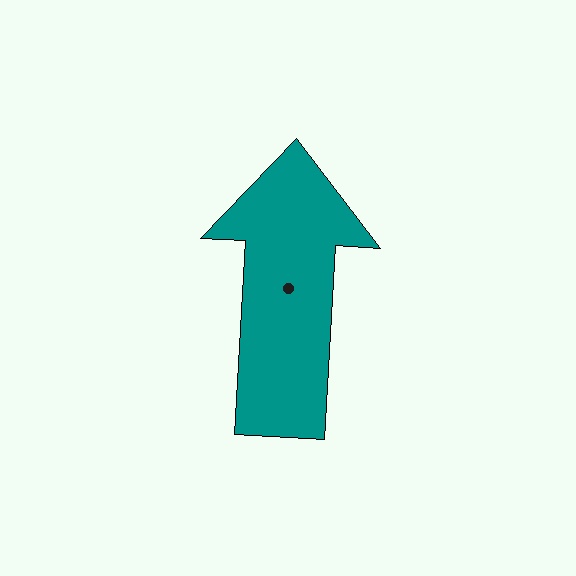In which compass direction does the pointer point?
North.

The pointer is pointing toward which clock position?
Roughly 12 o'clock.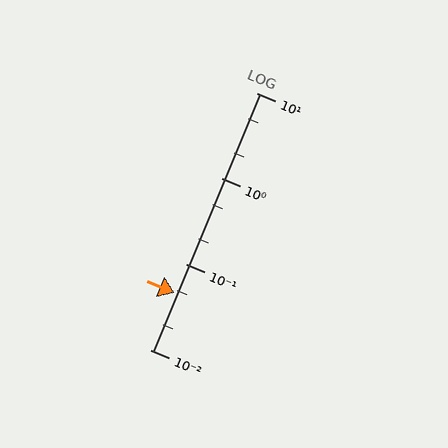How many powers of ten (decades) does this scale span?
The scale spans 3 decades, from 0.01 to 10.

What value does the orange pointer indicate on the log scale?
The pointer indicates approximately 0.046.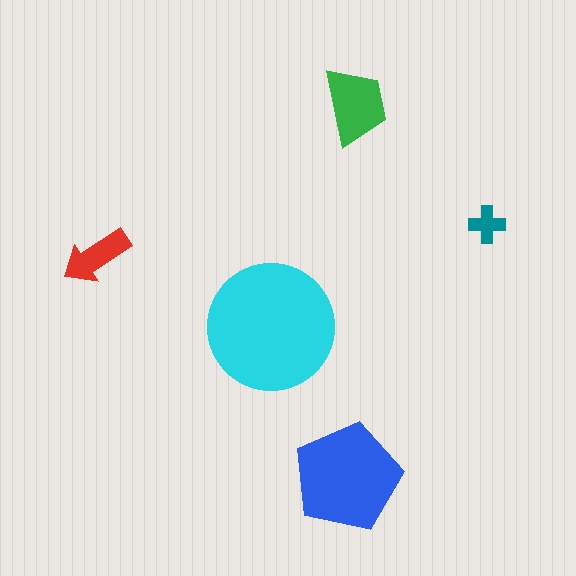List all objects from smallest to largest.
The teal cross, the red arrow, the green trapezoid, the blue pentagon, the cyan circle.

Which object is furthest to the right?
The teal cross is rightmost.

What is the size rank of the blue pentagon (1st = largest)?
2nd.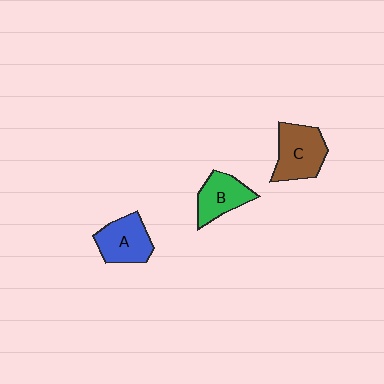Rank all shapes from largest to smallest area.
From largest to smallest: C (brown), A (blue), B (green).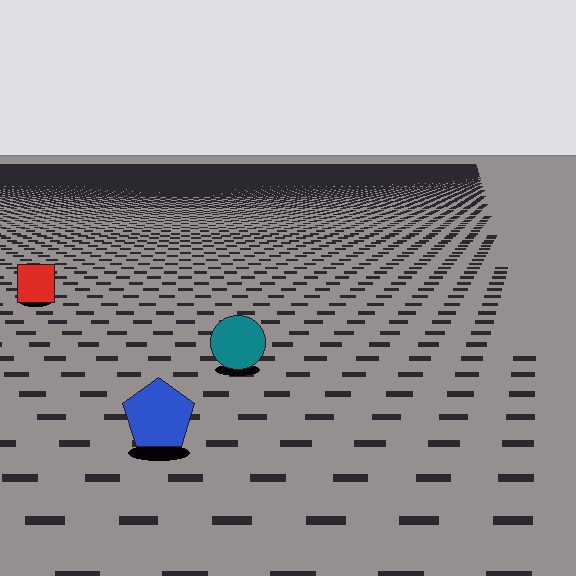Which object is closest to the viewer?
The blue pentagon is closest. The texture marks near it are larger and more spread out.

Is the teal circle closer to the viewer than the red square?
Yes. The teal circle is closer — you can tell from the texture gradient: the ground texture is coarser near it.